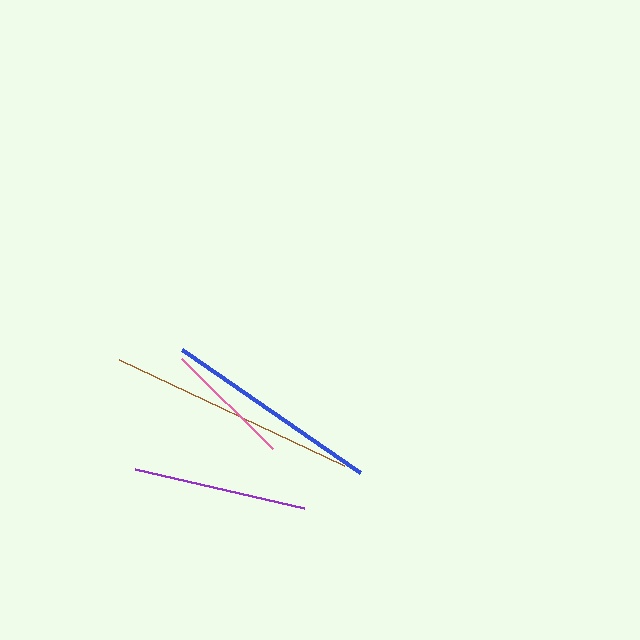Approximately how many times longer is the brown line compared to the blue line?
The brown line is approximately 1.2 times the length of the blue line.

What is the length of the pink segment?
The pink segment is approximately 128 pixels long.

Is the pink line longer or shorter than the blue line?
The blue line is longer than the pink line.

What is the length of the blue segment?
The blue segment is approximately 216 pixels long.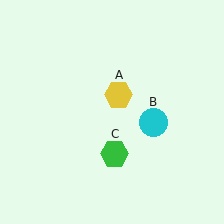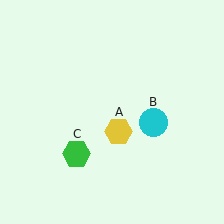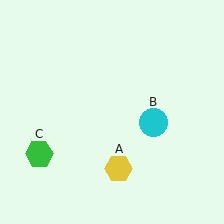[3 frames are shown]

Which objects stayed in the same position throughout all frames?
Cyan circle (object B) remained stationary.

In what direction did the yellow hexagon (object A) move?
The yellow hexagon (object A) moved down.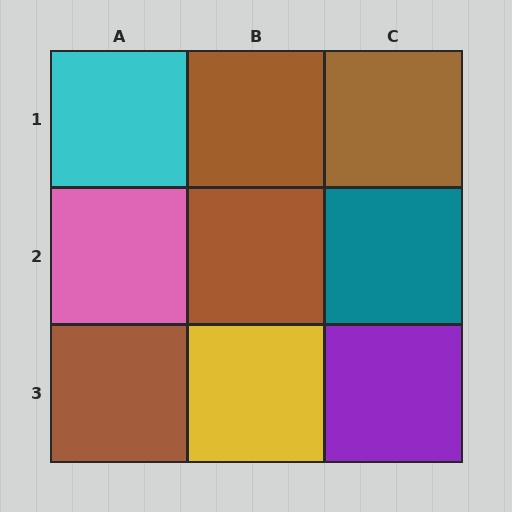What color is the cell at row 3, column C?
Purple.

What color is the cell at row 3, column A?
Brown.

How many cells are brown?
4 cells are brown.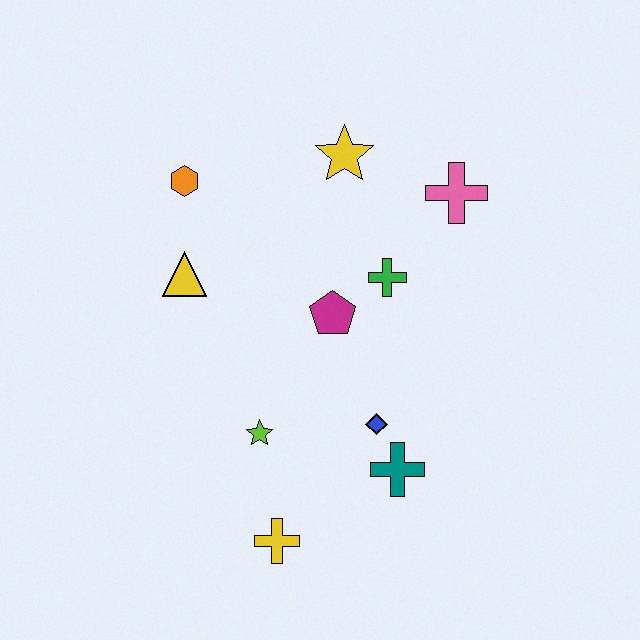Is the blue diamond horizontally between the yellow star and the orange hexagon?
No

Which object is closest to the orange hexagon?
The yellow triangle is closest to the orange hexagon.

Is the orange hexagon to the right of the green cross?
No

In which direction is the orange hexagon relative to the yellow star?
The orange hexagon is to the left of the yellow star.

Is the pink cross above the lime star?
Yes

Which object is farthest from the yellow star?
The yellow cross is farthest from the yellow star.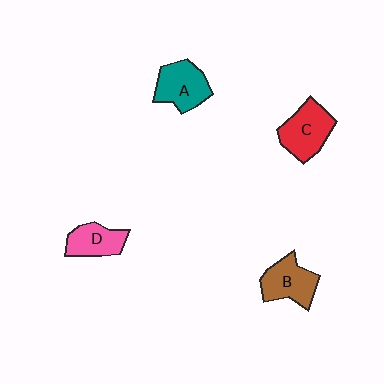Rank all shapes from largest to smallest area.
From largest to smallest: C (red), A (teal), B (brown), D (pink).